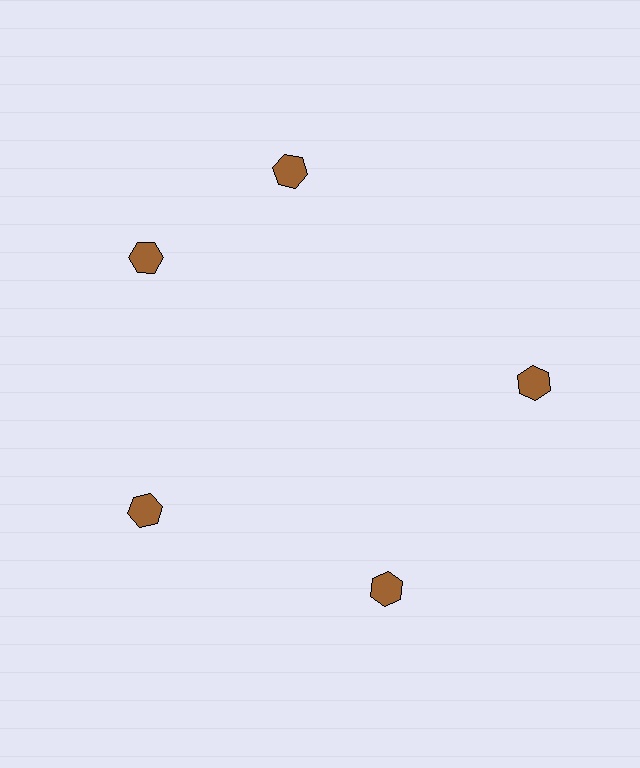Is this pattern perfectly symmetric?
No. The 5 brown hexagons are arranged in a ring, but one element near the 1 o'clock position is rotated out of alignment along the ring, breaking the 5-fold rotational symmetry.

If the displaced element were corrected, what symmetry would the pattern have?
It would have 5-fold rotational symmetry — the pattern would map onto itself every 72 degrees.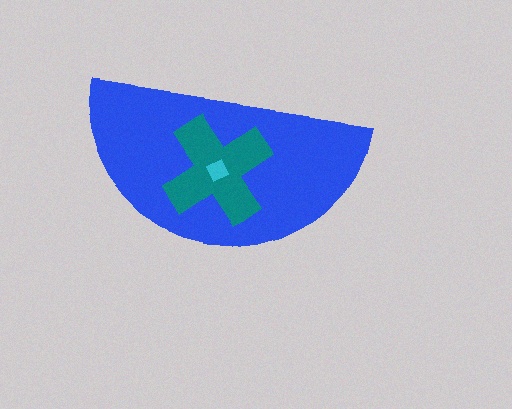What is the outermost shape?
The blue semicircle.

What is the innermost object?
The cyan square.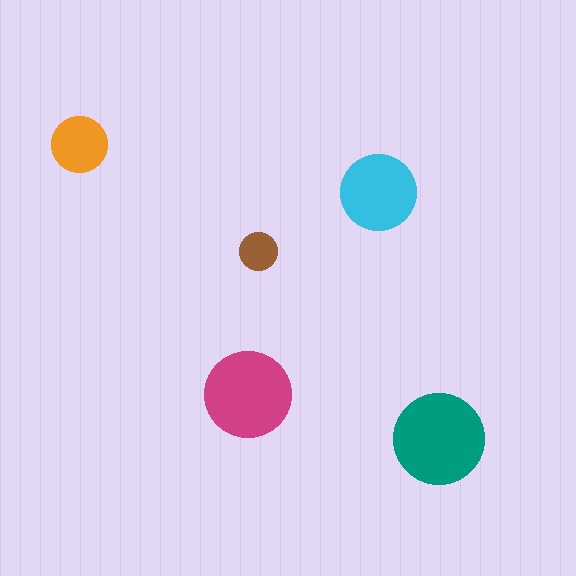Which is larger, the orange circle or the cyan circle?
The cyan one.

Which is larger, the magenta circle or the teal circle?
The teal one.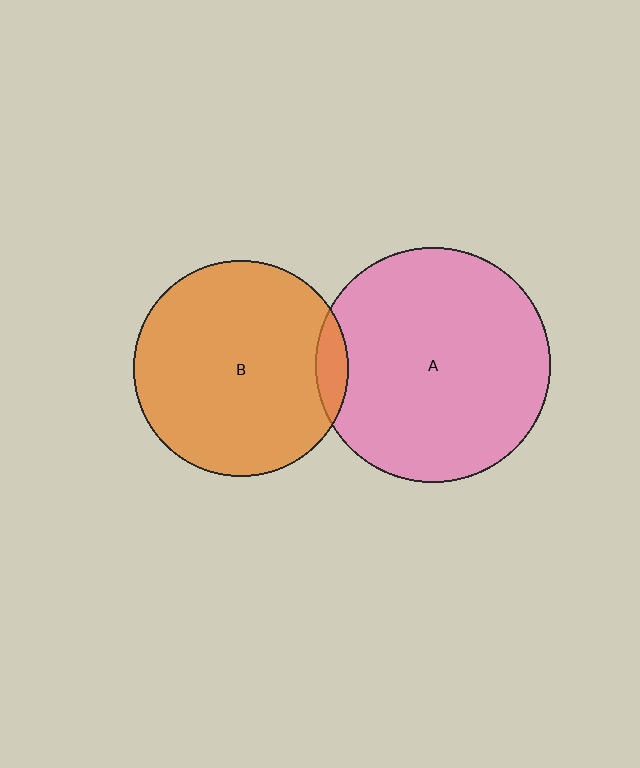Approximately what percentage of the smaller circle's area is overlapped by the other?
Approximately 5%.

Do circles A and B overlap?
Yes.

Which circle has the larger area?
Circle A (pink).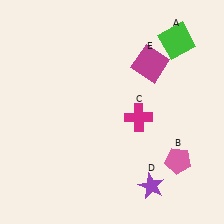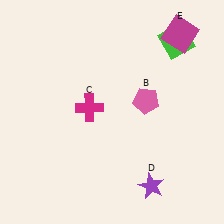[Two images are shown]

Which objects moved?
The objects that moved are: the pink pentagon (B), the magenta cross (C), the magenta square (E).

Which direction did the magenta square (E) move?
The magenta square (E) moved right.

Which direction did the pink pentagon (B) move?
The pink pentagon (B) moved up.